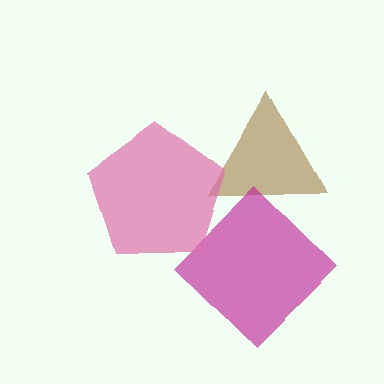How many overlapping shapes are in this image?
There are 3 overlapping shapes in the image.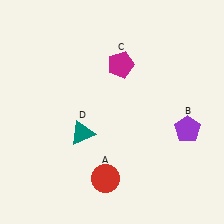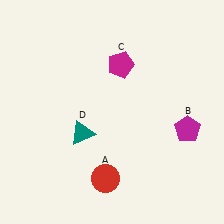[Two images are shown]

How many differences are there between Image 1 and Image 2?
There is 1 difference between the two images.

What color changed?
The pentagon (B) changed from purple in Image 1 to magenta in Image 2.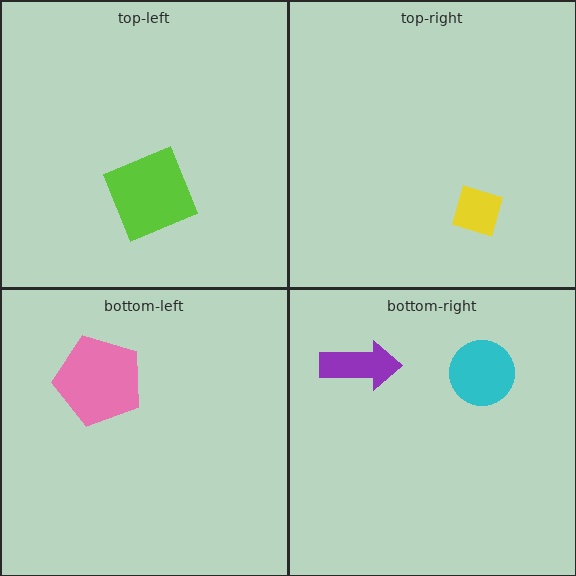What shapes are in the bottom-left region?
The pink pentagon.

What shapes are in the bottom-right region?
The cyan circle, the purple arrow.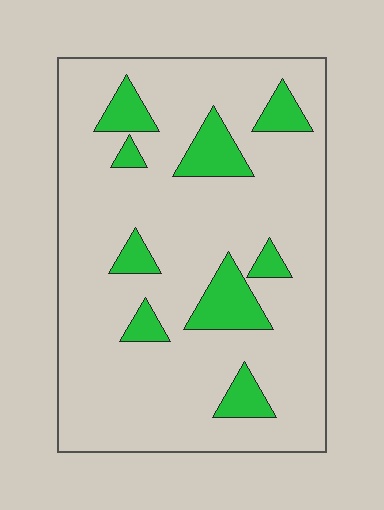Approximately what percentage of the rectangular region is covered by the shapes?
Approximately 15%.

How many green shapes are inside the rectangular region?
9.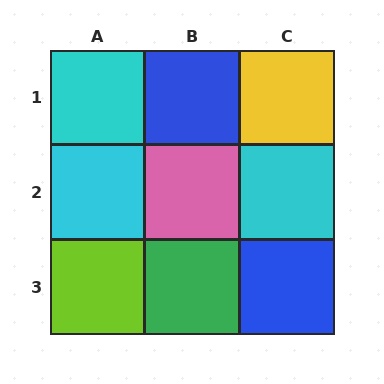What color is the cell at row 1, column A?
Cyan.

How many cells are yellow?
1 cell is yellow.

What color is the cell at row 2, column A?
Cyan.